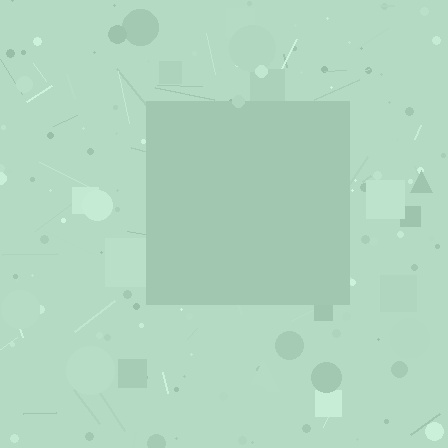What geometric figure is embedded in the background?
A square is embedded in the background.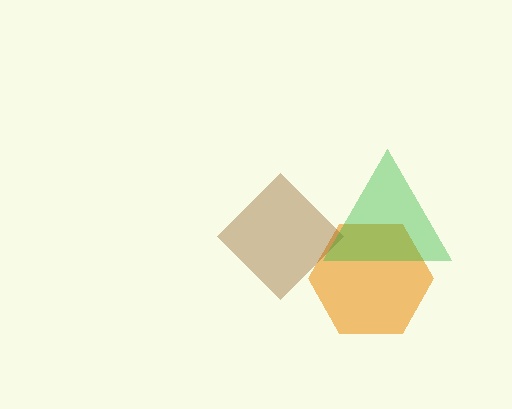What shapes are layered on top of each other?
The layered shapes are: an orange hexagon, a brown diamond, a green triangle.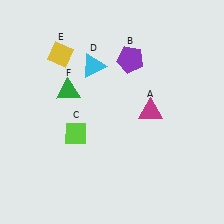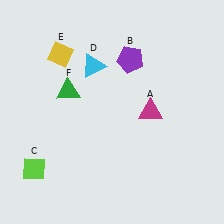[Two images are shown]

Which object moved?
The lime diamond (C) moved left.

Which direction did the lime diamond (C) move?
The lime diamond (C) moved left.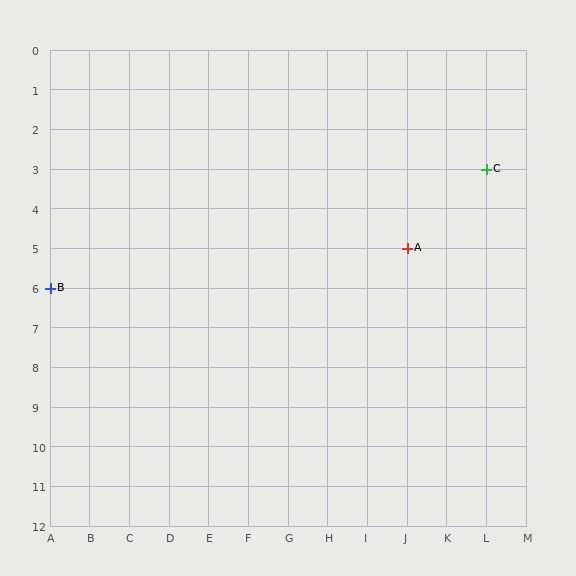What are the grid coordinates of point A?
Point A is at grid coordinates (J, 5).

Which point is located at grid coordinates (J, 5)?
Point A is at (J, 5).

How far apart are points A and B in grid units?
Points A and B are 9 columns and 1 row apart (about 9.1 grid units diagonally).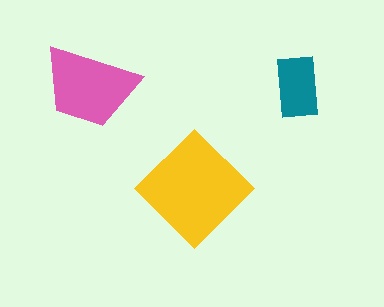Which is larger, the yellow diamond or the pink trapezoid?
The yellow diamond.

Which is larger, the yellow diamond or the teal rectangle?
The yellow diamond.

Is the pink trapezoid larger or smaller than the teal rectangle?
Larger.